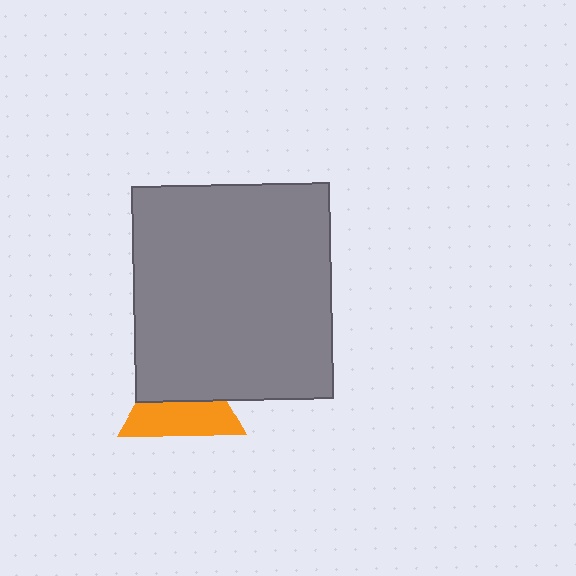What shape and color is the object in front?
The object in front is a gray rectangle.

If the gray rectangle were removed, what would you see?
You would see the complete orange triangle.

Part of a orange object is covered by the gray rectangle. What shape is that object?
It is a triangle.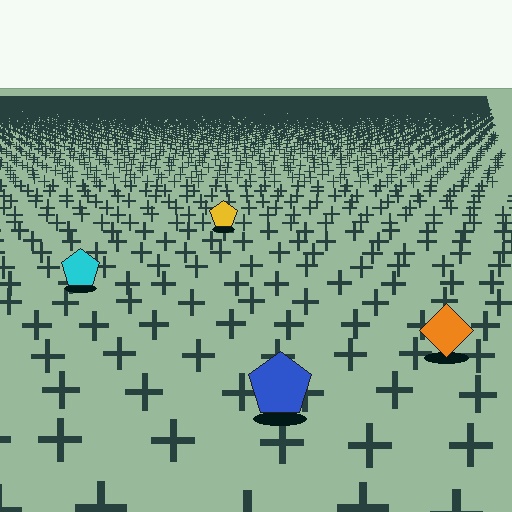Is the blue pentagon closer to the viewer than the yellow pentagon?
Yes. The blue pentagon is closer — you can tell from the texture gradient: the ground texture is coarser near it.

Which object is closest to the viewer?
The blue pentagon is closest. The texture marks near it are larger and more spread out.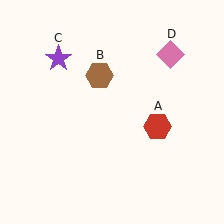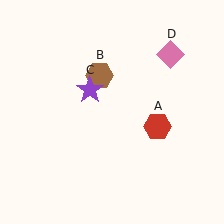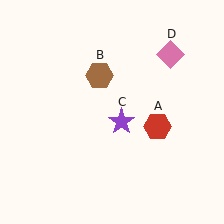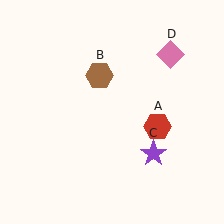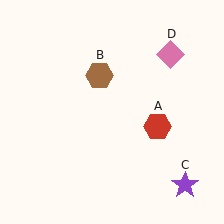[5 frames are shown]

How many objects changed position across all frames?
1 object changed position: purple star (object C).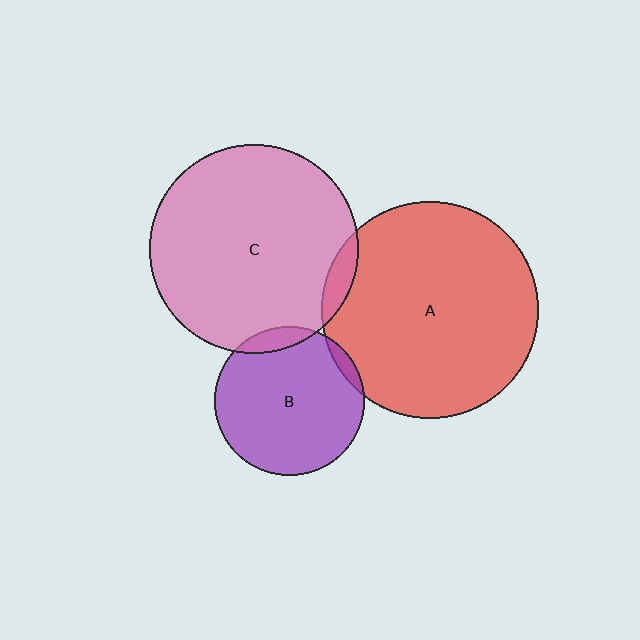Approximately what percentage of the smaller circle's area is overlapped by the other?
Approximately 5%.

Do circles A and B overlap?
Yes.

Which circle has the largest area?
Circle A (red).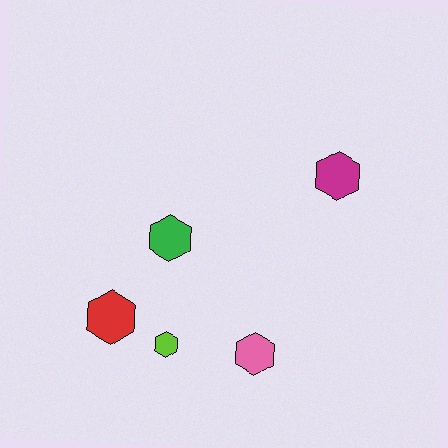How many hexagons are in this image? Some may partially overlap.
There are 5 hexagons.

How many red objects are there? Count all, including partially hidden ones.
There is 1 red object.